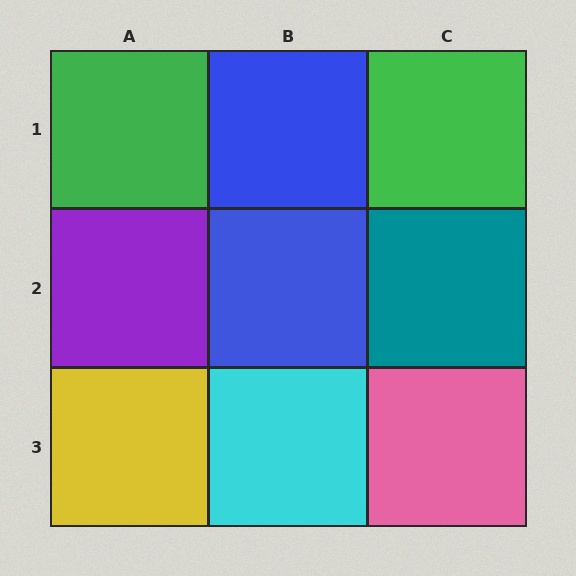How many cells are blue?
2 cells are blue.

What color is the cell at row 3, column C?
Pink.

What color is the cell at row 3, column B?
Cyan.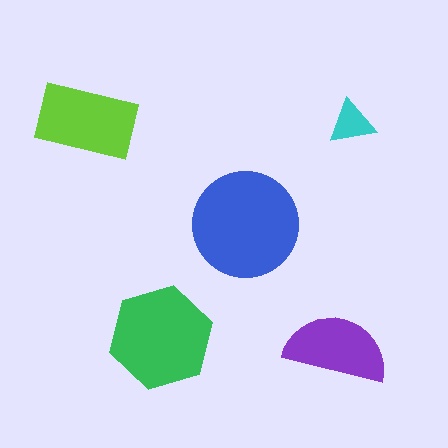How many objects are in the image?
There are 5 objects in the image.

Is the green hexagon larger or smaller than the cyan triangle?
Larger.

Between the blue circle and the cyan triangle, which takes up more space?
The blue circle.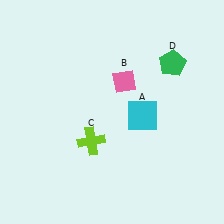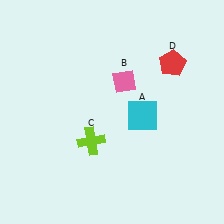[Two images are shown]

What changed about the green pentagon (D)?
In Image 1, D is green. In Image 2, it changed to red.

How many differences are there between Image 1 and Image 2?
There is 1 difference between the two images.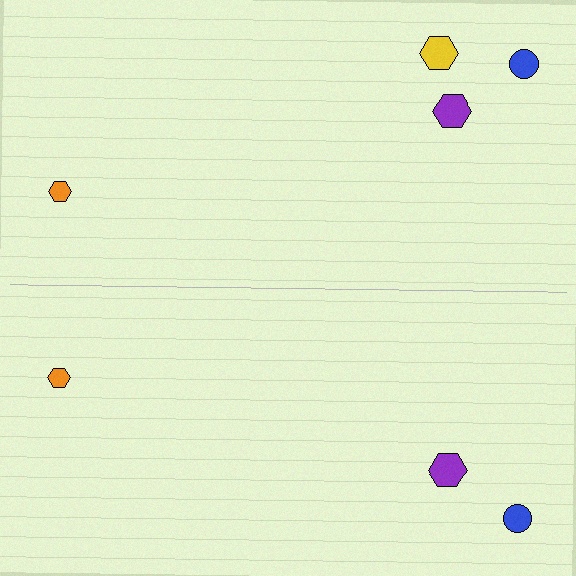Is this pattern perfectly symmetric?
No, the pattern is not perfectly symmetric. A yellow hexagon is missing from the bottom side.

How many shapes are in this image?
There are 7 shapes in this image.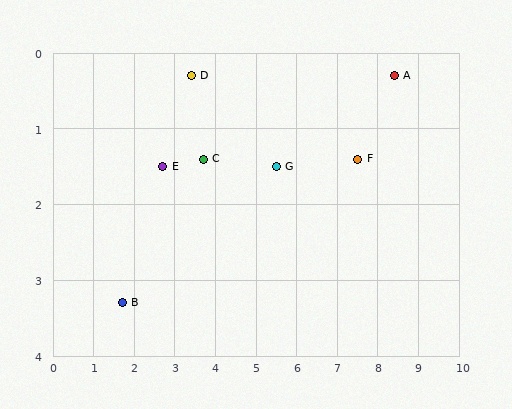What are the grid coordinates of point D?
Point D is at approximately (3.4, 0.3).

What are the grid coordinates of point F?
Point F is at approximately (7.5, 1.4).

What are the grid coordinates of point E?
Point E is at approximately (2.7, 1.5).